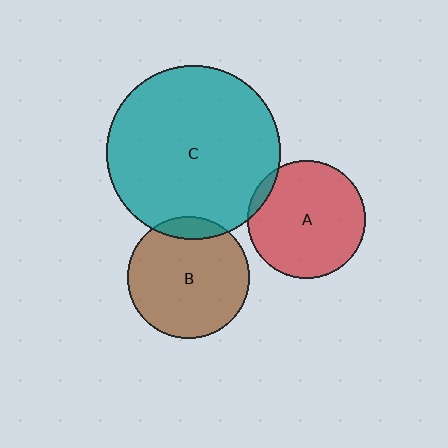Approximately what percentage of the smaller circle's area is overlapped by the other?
Approximately 10%.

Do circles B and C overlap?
Yes.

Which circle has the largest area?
Circle C (teal).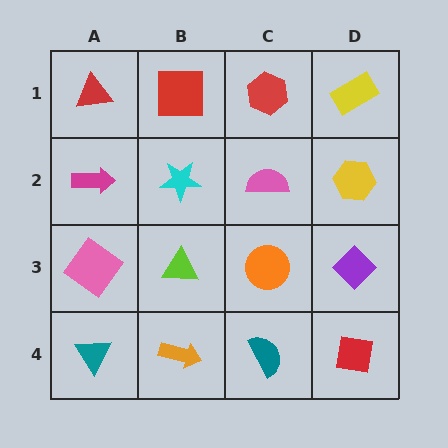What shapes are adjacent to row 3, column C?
A pink semicircle (row 2, column C), a teal semicircle (row 4, column C), a lime triangle (row 3, column B), a purple diamond (row 3, column D).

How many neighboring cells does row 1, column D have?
2.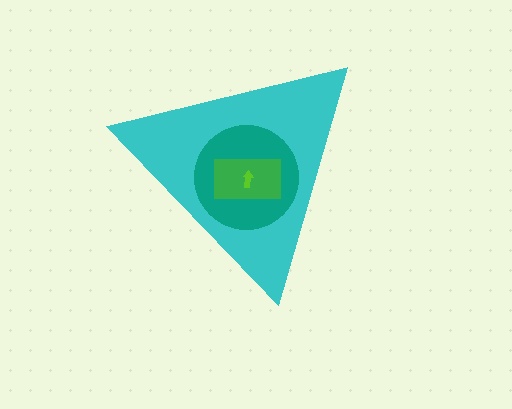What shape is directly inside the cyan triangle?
The teal circle.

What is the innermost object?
The lime arrow.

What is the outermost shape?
The cyan triangle.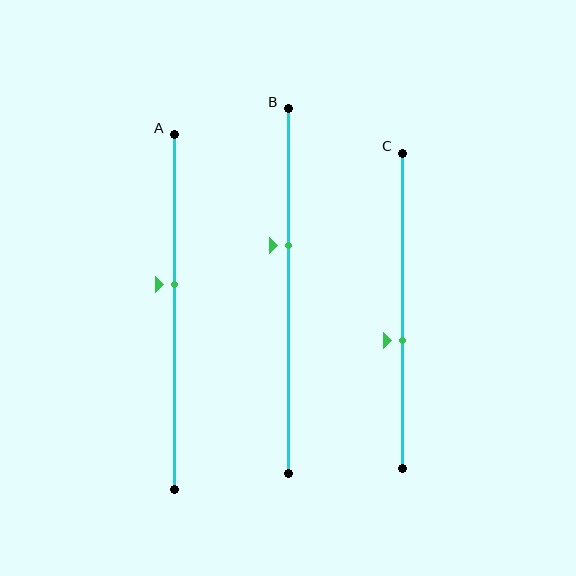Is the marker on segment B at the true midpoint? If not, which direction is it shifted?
No, the marker on segment B is shifted upward by about 12% of the segment length.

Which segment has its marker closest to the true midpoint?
Segment A has its marker closest to the true midpoint.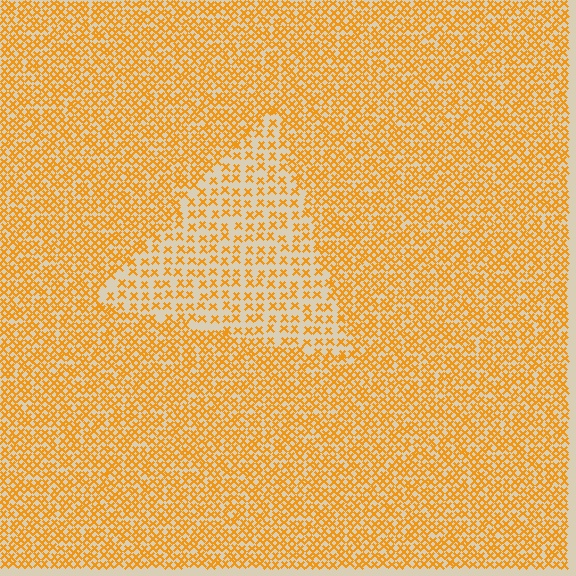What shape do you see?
I see a triangle.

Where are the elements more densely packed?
The elements are more densely packed outside the triangle boundary.